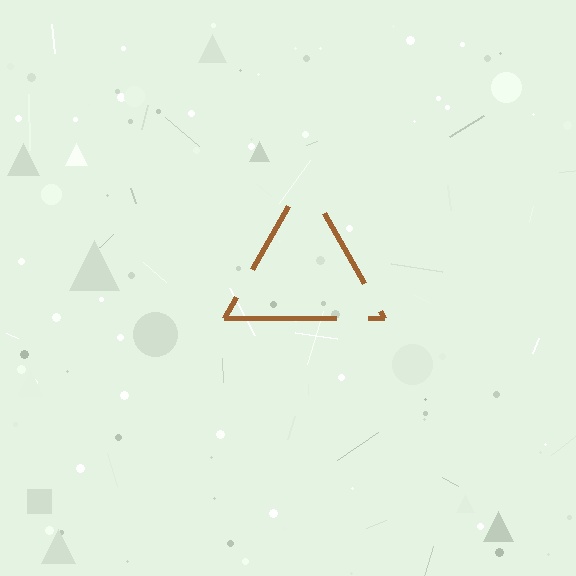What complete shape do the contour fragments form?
The contour fragments form a triangle.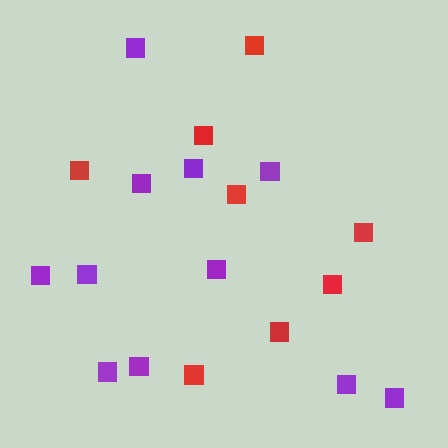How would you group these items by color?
There are 2 groups: one group of purple squares (11) and one group of red squares (8).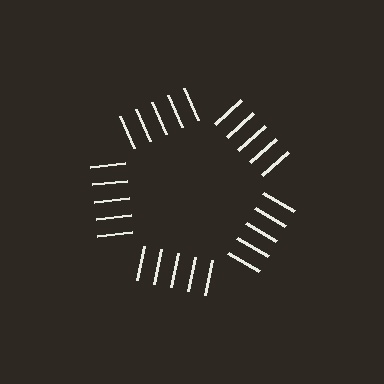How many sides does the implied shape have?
5 sides — the line-ends trace a pentagon.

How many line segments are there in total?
25 — 5 along each of the 5 edges.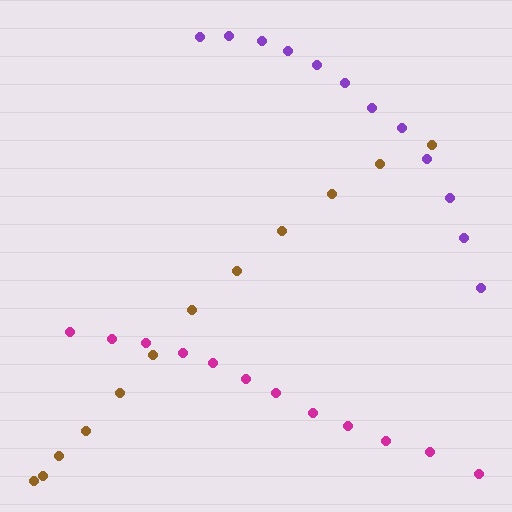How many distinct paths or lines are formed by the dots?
There are 3 distinct paths.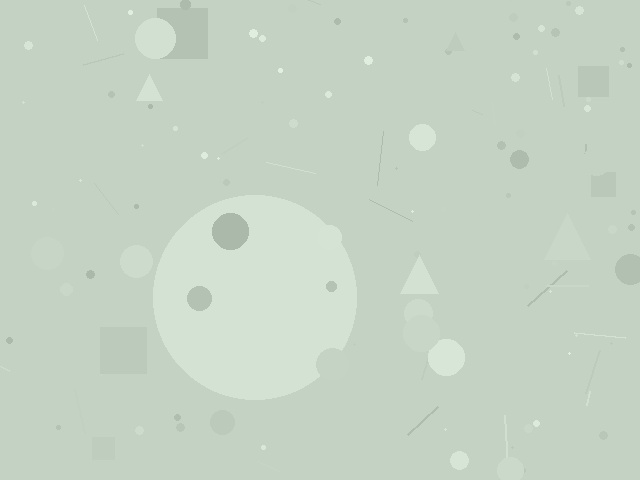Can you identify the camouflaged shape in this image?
The camouflaged shape is a circle.